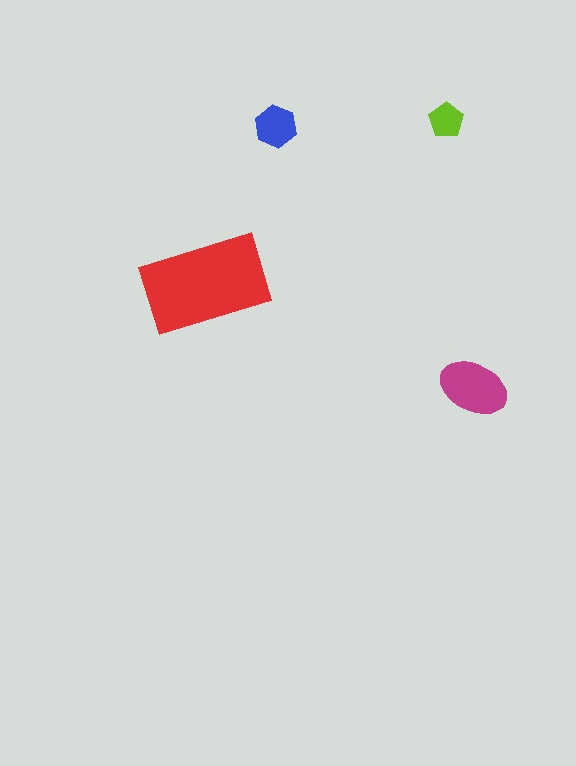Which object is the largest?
The red rectangle.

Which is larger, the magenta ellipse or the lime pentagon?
The magenta ellipse.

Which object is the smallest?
The lime pentagon.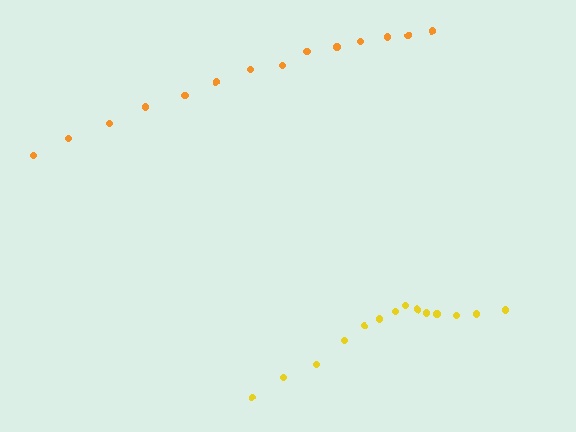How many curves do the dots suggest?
There are 2 distinct paths.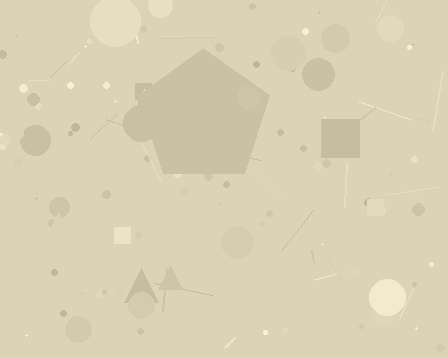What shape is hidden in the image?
A pentagon is hidden in the image.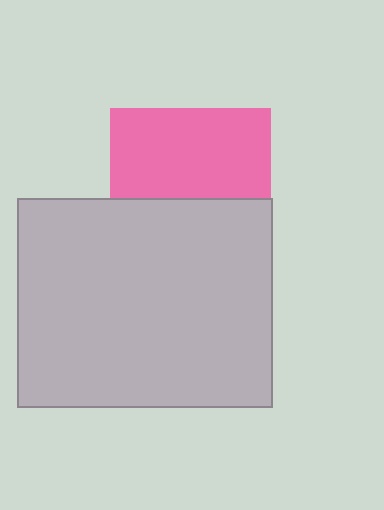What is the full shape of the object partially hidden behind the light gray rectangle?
The partially hidden object is a pink square.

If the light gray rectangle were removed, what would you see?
You would see the complete pink square.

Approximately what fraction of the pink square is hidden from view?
Roughly 44% of the pink square is hidden behind the light gray rectangle.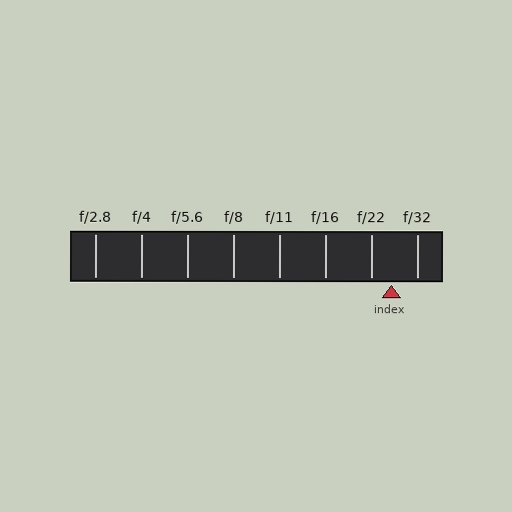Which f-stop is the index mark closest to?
The index mark is closest to f/22.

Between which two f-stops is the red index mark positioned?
The index mark is between f/22 and f/32.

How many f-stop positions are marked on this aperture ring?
There are 8 f-stop positions marked.